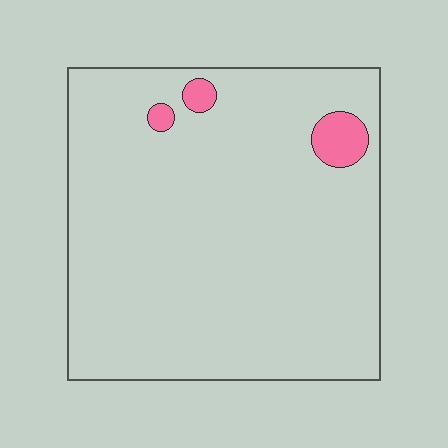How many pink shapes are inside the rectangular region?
3.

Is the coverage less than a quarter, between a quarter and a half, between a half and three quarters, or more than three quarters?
Less than a quarter.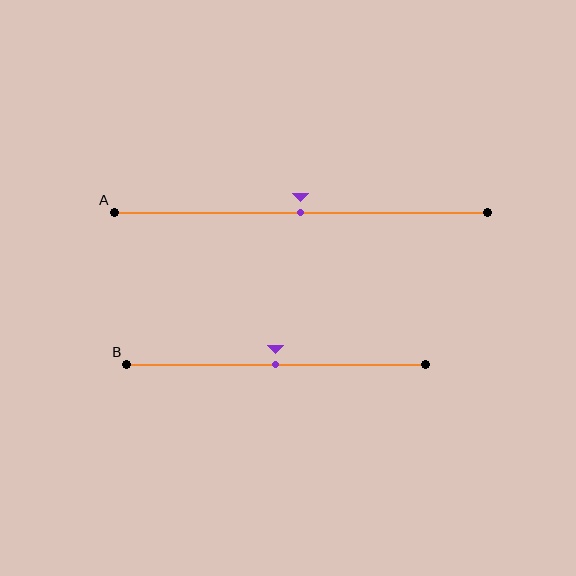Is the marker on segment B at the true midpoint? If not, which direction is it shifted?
Yes, the marker on segment B is at the true midpoint.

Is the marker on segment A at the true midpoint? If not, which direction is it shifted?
Yes, the marker on segment A is at the true midpoint.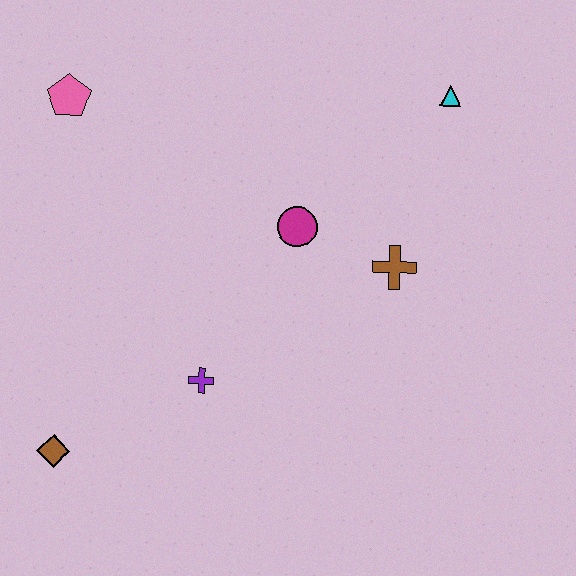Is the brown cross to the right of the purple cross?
Yes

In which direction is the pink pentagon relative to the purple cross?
The pink pentagon is above the purple cross.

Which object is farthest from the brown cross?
The brown diamond is farthest from the brown cross.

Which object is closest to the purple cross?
The brown diamond is closest to the purple cross.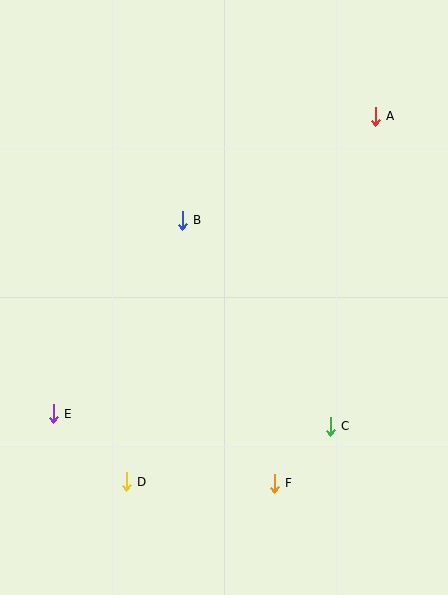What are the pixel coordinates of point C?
Point C is at (330, 426).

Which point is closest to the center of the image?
Point B at (182, 220) is closest to the center.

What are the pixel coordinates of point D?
Point D is at (126, 482).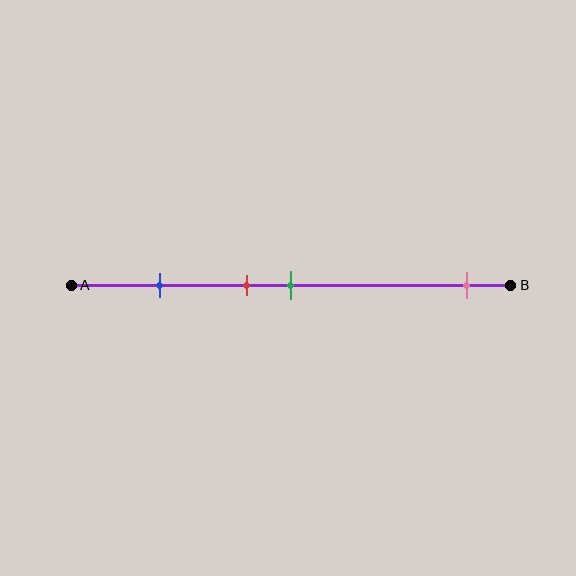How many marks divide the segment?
There are 4 marks dividing the segment.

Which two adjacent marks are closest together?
The red and green marks are the closest adjacent pair.